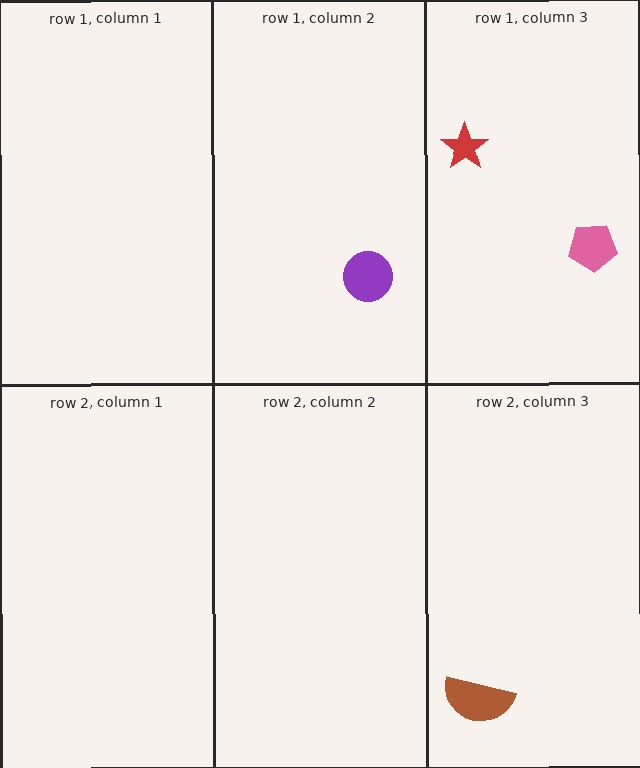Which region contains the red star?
The row 1, column 3 region.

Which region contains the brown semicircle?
The row 2, column 3 region.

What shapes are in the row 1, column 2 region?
The purple circle.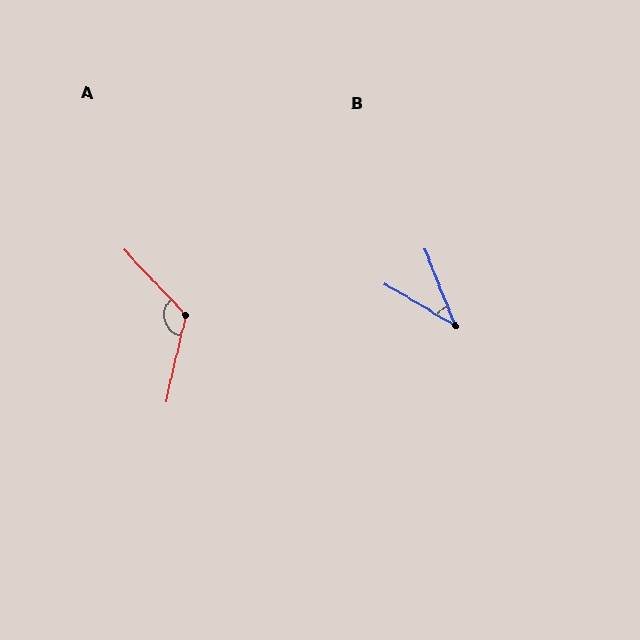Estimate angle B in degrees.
Approximately 37 degrees.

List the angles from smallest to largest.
B (37°), A (124°).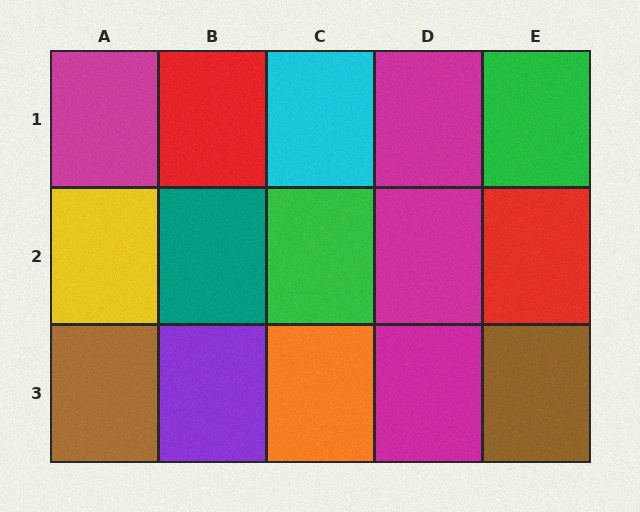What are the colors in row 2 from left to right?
Yellow, teal, green, magenta, red.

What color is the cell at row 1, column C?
Cyan.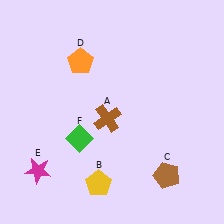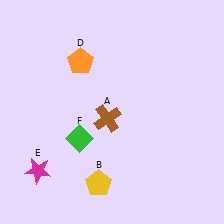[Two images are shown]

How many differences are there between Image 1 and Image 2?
There is 1 difference between the two images.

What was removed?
The brown pentagon (C) was removed in Image 2.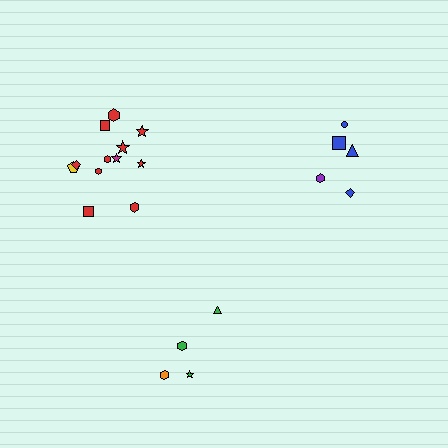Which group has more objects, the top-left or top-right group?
The top-left group.